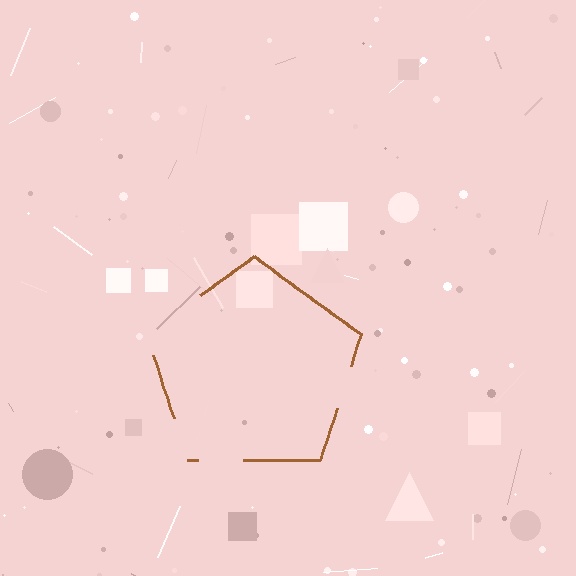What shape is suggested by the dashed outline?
The dashed outline suggests a pentagon.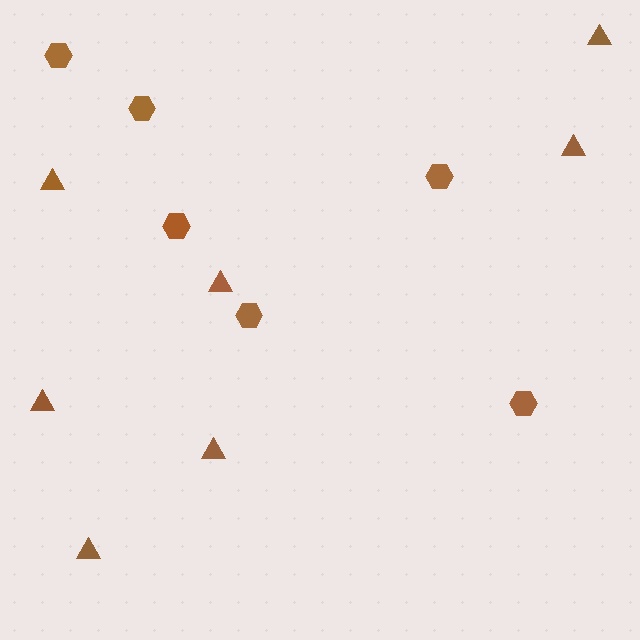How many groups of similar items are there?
There are 2 groups: one group of triangles (7) and one group of hexagons (6).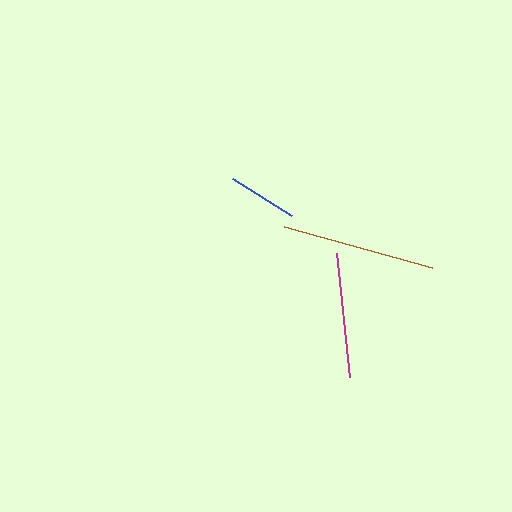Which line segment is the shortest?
The blue line is the shortest at approximately 70 pixels.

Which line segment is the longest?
The brown line is the longest at approximately 153 pixels.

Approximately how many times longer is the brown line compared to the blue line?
The brown line is approximately 2.2 times the length of the blue line.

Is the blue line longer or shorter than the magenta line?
The magenta line is longer than the blue line.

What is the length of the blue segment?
The blue segment is approximately 70 pixels long.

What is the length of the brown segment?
The brown segment is approximately 153 pixels long.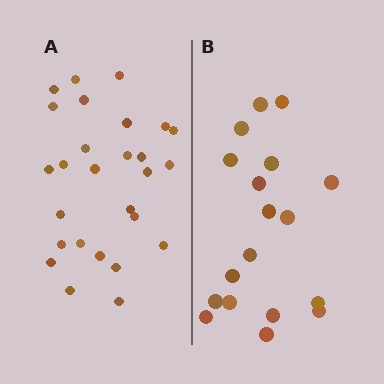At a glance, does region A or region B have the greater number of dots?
Region A (the left region) has more dots.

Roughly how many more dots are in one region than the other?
Region A has roughly 8 or so more dots than region B.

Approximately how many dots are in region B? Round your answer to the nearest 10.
About 20 dots. (The exact count is 18, which rounds to 20.)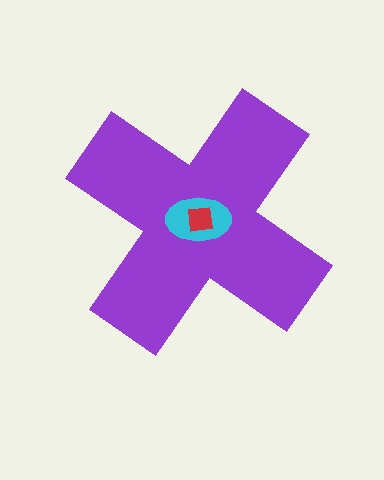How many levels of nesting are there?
3.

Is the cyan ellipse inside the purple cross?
Yes.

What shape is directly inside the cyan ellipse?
The red square.